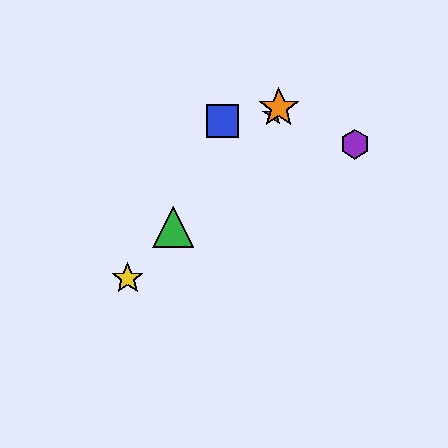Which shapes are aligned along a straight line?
The red star, the green triangle, the yellow star, the orange star are aligned along a straight line.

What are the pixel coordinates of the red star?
The red star is at (273, 114).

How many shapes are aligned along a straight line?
4 shapes (the red star, the green triangle, the yellow star, the orange star) are aligned along a straight line.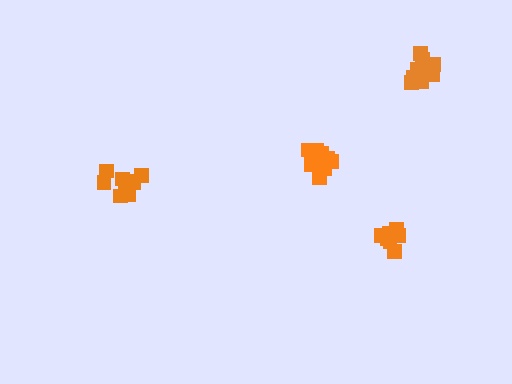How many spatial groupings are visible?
There are 4 spatial groupings.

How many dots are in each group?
Group 1: 12 dots, Group 2: 11 dots, Group 3: 9 dots, Group 4: 10 dots (42 total).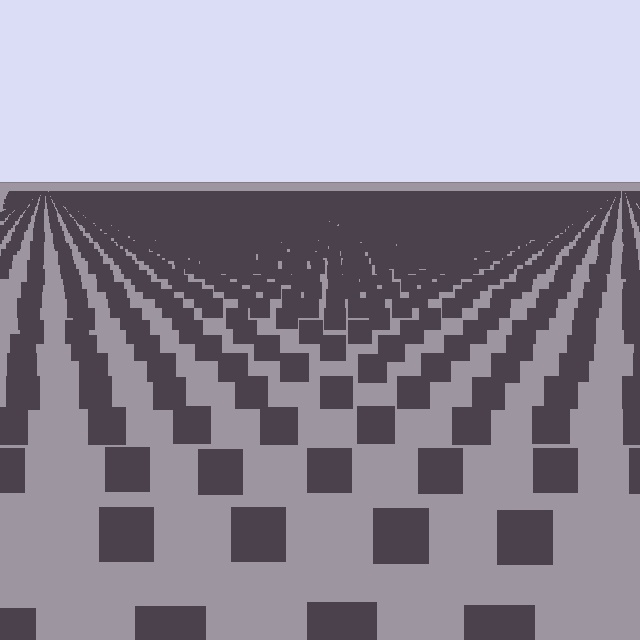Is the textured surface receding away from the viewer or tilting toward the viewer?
The surface is receding away from the viewer. Texture elements get smaller and denser toward the top.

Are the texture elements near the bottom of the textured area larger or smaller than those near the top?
Larger. Near the bottom, elements are closer to the viewer and appear at a bigger on-screen size.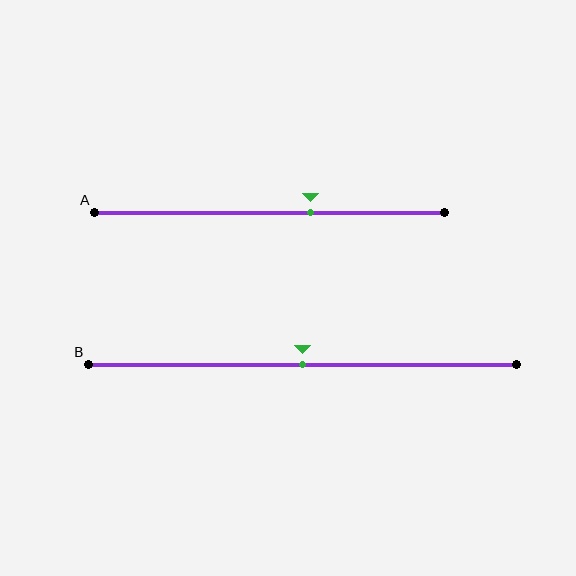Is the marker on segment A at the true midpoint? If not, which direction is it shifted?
No, the marker on segment A is shifted to the right by about 12% of the segment length.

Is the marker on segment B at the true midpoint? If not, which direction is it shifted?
Yes, the marker on segment B is at the true midpoint.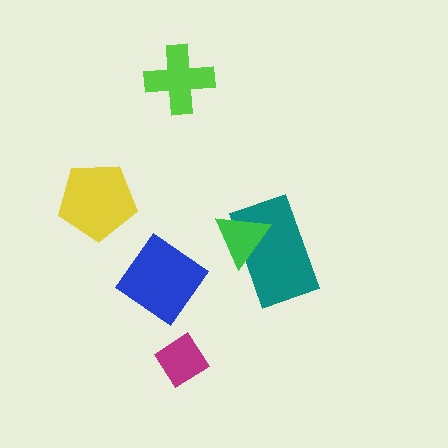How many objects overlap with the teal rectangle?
1 object overlaps with the teal rectangle.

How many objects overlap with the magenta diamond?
0 objects overlap with the magenta diamond.